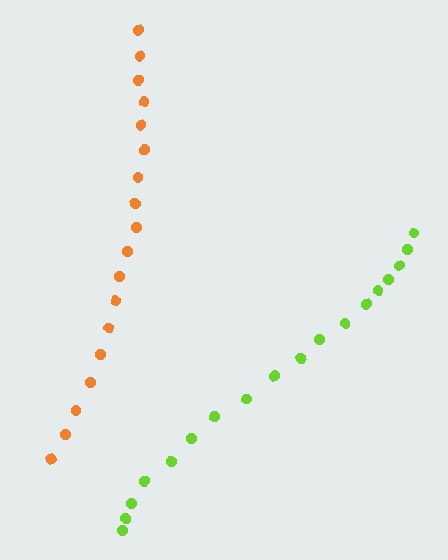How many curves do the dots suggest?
There are 2 distinct paths.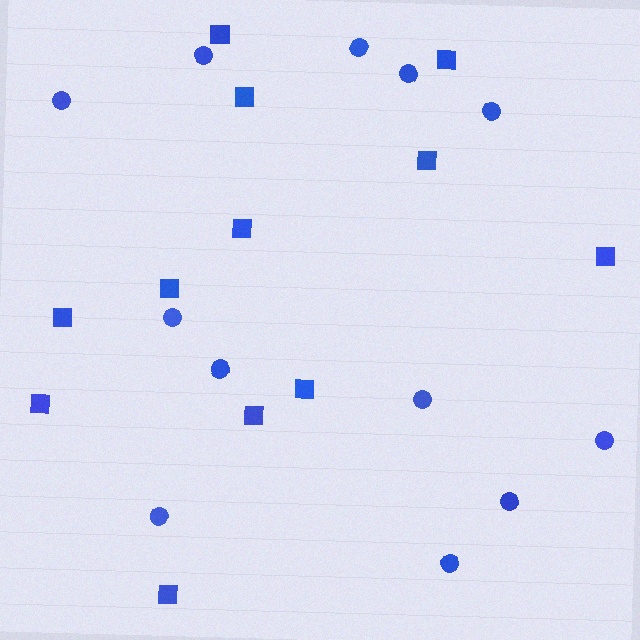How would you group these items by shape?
There are 2 groups: one group of squares (12) and one group of circles (12).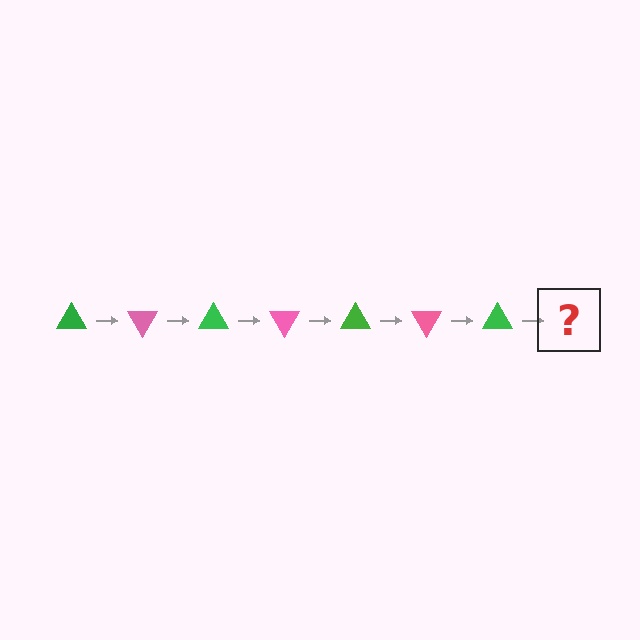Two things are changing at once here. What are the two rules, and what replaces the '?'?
The two rules are that it rotates 60 degrees each step and the color cycles through green and pink. The '?' should be a pink triangle, rotated 420 degrees from the start.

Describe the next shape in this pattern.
It should be a pink triangle, rotated 420 degrees from the start.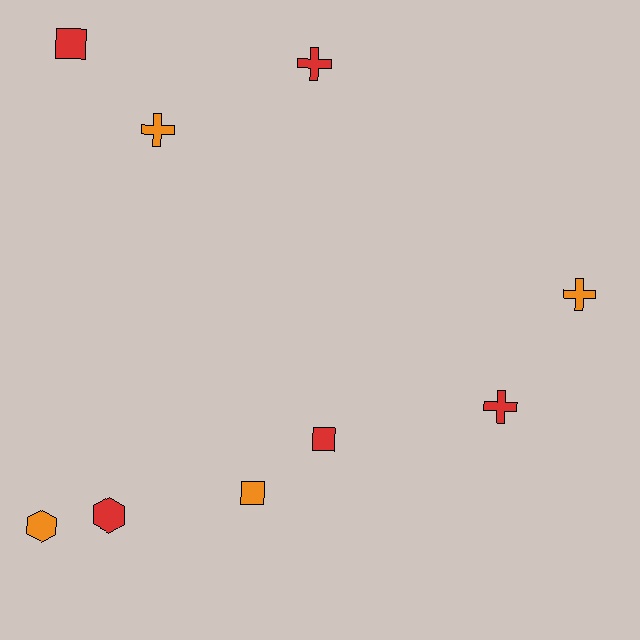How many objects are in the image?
There are 9 objects.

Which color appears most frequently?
Red, with 5 objects.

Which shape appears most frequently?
Cross, with 4 objects.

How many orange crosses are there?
There are 2 orange crosses.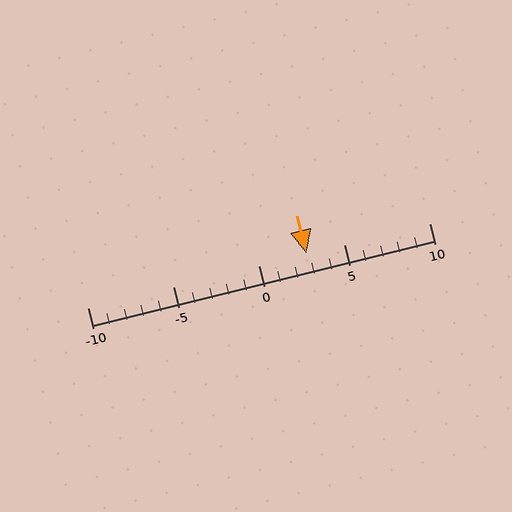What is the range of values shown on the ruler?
The ruler shows values from -10 to 10.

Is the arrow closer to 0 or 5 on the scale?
The arrow is closer to 5.